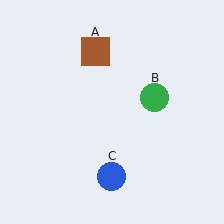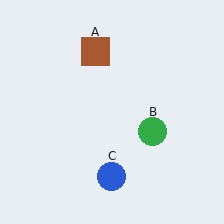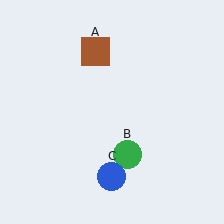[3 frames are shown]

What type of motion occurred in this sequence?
The green circle (object B) rotated clockwise around the center of the scene.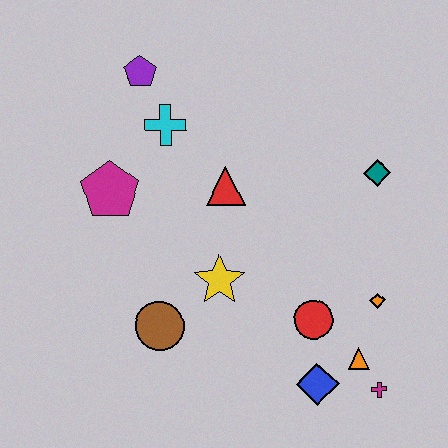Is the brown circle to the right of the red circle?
No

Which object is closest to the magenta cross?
The orange triangle is closest to the magenta cross.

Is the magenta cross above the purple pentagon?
No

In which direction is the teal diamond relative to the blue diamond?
The teal diamond is above the blue diamond.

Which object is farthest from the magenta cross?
The purple pentagon is farthest from the magenta cross.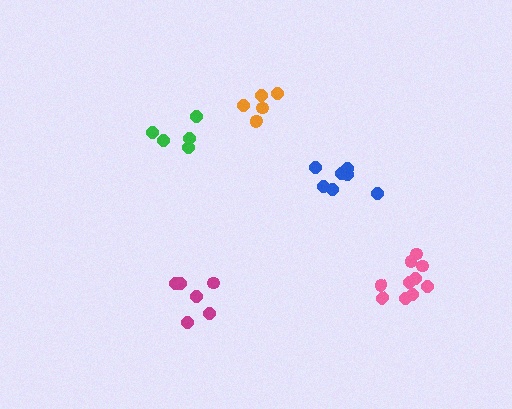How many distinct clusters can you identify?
There are 5 distinct clusters.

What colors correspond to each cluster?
The clusters are colored: green, blue, orange, magenta, pink.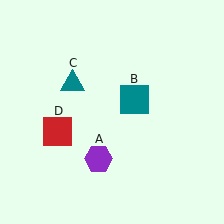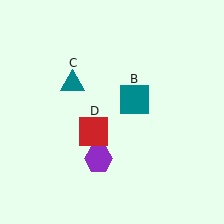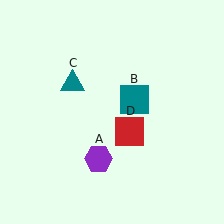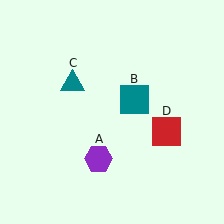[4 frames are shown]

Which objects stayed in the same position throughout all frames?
Purple hexagon (object A) and teal square (object B) and teal triangle (object C) remained stationary.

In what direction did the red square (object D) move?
The red square (object D) moved right.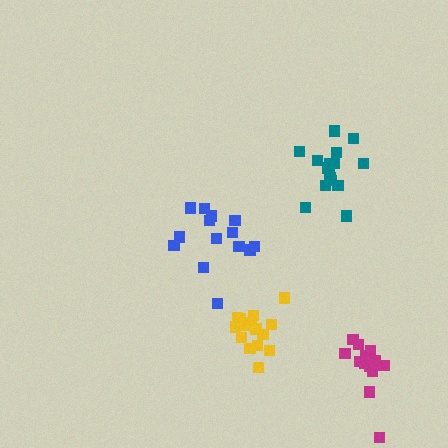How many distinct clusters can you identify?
There are 4 distinct clusters.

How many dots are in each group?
Group 1: 16 dots, Group 2: 15 dots, Group 3: 13 dots, Group 4: 14 dots (58 total).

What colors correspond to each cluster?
The clusters are colored: teal, yellow, magenta, blue.